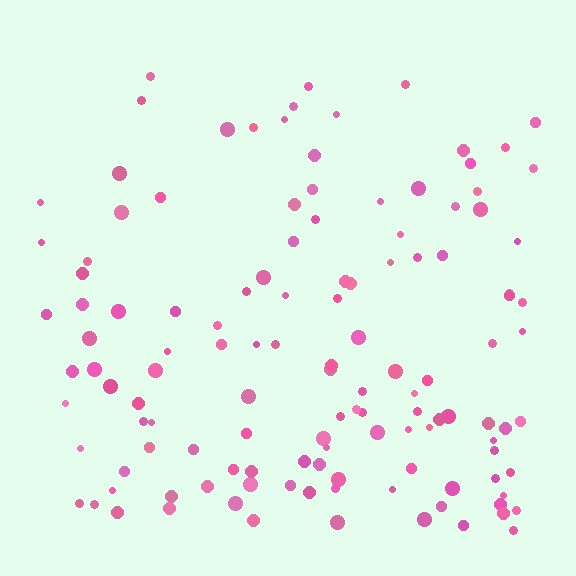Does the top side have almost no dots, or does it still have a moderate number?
Still a moderate number, just noticeably fewer than the bottom.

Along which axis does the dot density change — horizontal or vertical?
Vertical.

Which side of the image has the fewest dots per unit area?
The top.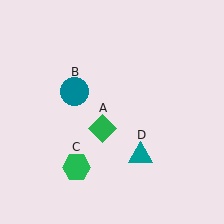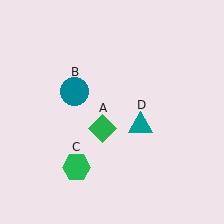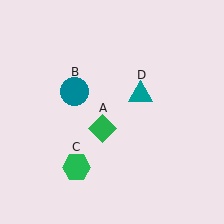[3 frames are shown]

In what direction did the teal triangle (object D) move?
The teal triangle (object D) moved up.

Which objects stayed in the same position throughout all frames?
Green diamond (object A) and teal circle (object B) and green hexagon (object C) remained stationary.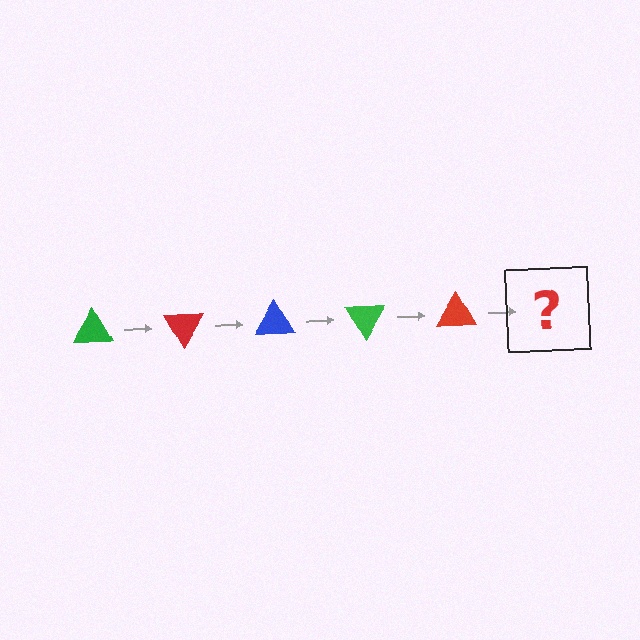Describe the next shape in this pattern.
It should be a blue triangle, rotated 300 degrees from the start.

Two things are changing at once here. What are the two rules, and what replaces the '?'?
The two rules are that it rotates 60 degrees each step and the color cycles through green, red, and blue. The '?' should be a blue triangle, rotated 300 degrees from the start.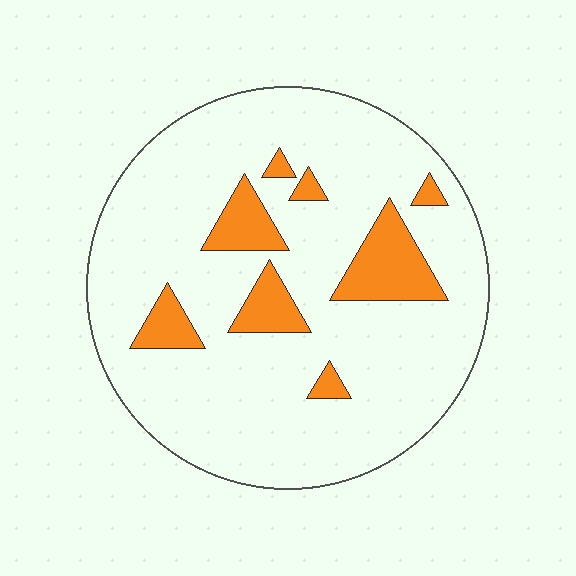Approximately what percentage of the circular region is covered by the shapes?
Approximately 15%.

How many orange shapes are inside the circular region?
8.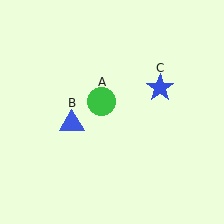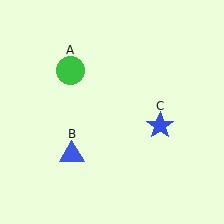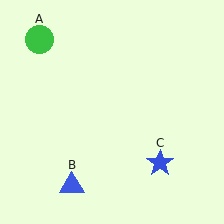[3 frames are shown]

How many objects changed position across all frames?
3 objects changed position: green circle (object A), blue triangle (object B), blue star (object C).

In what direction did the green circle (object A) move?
The green circle (object A) moved up and to the left.